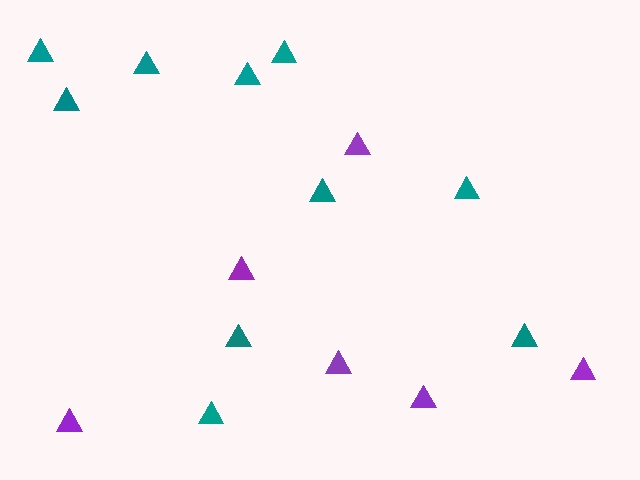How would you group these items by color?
There are 2 groups: one group of teal triangles (10) and one group of purple triangles (6).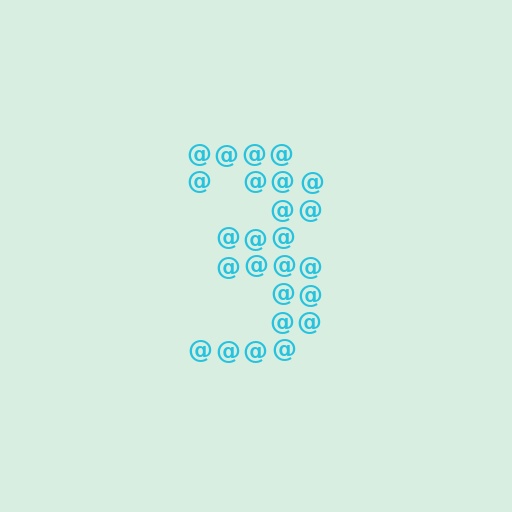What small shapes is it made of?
It is made of small at signs.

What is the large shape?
The large shape is the digit 3.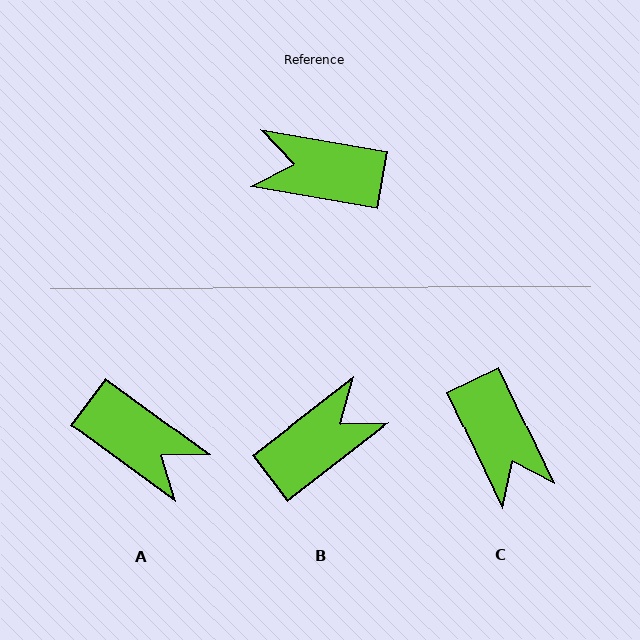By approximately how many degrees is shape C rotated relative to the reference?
Approximately 125 degrees counter-clockwise.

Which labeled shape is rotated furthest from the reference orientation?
A, about 153 degrees away.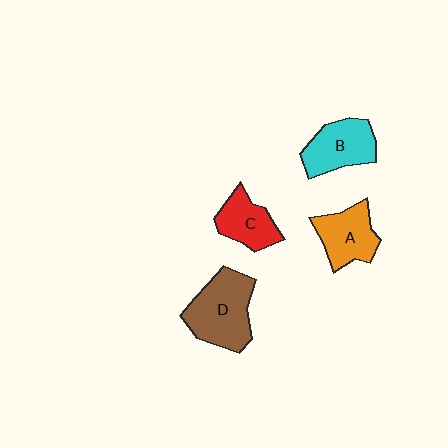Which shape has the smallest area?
Shape C (red).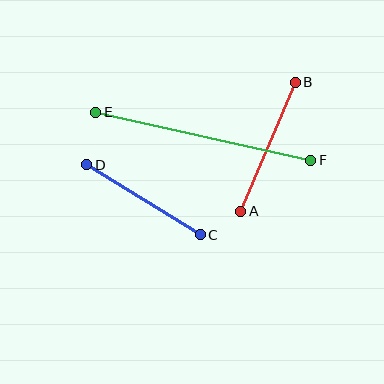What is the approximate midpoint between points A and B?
The midpoint is at approximately (268, 147) pixels.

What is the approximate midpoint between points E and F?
The midpoint is at approximately (203, 136) pixels.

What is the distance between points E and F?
The distance is approximately 220 pixels.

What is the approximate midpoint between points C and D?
The midpoint is at approximately (144, 200) pixels.